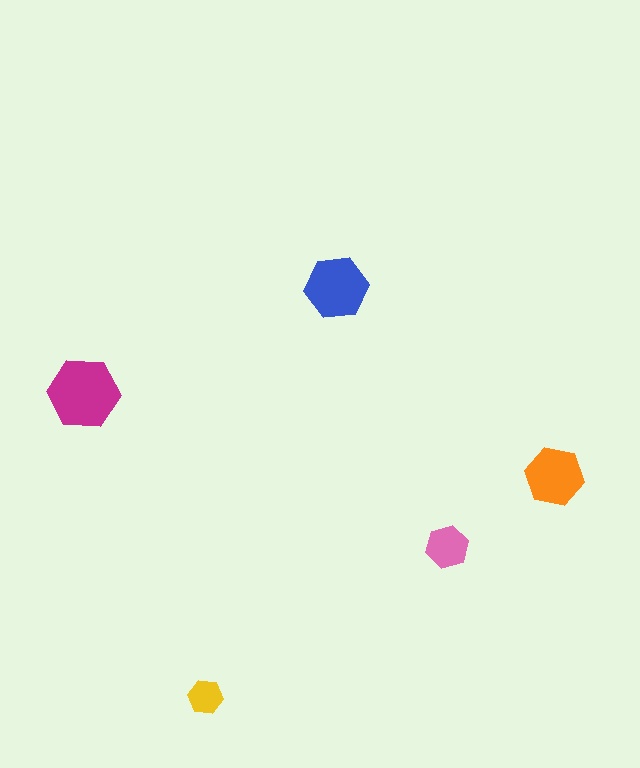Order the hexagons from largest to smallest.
the magenta one, the blue one, the orange one, the pink one, the yellow one.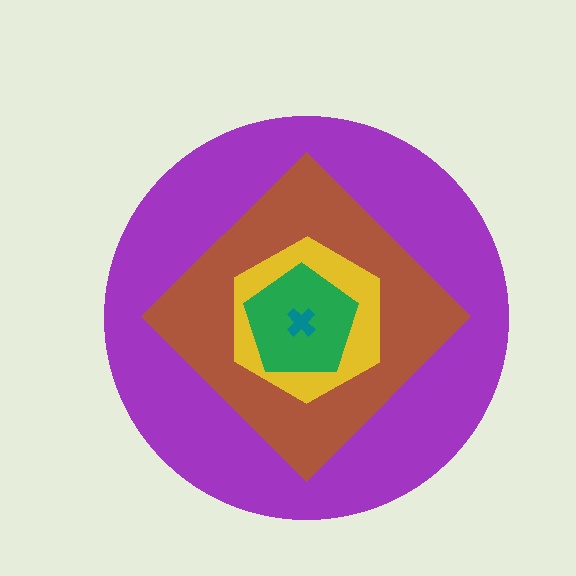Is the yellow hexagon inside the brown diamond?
Yes.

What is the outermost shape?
The purple circle.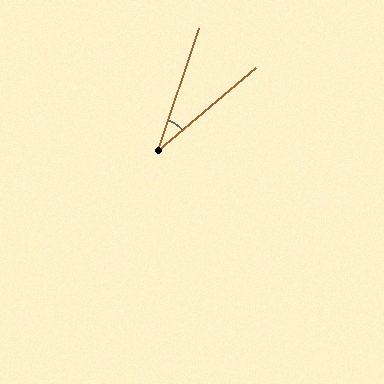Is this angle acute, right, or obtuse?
It is acute.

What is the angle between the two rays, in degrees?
Approximately 31 degrees.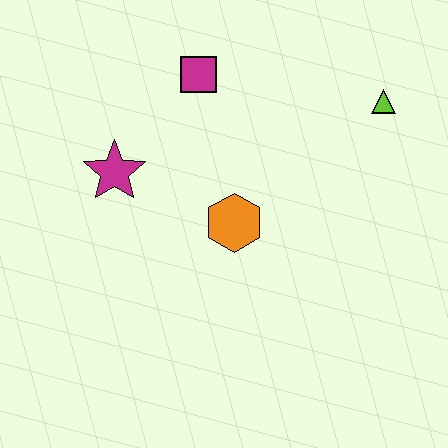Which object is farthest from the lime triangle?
The magenta star is farthest from the lime triangle.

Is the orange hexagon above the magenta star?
No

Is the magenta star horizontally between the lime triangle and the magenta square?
No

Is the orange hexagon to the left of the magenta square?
No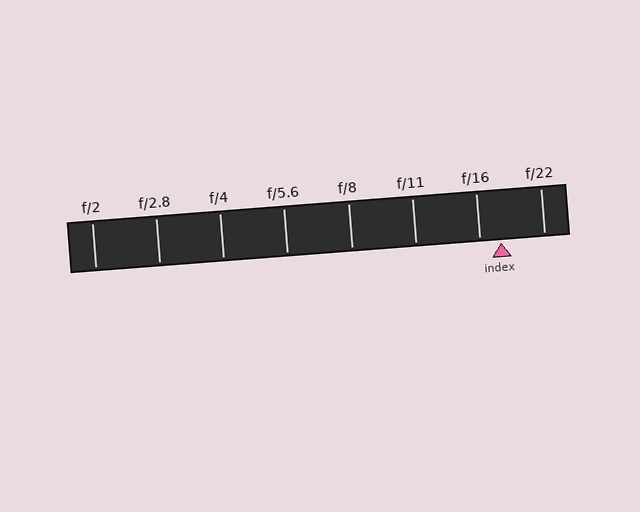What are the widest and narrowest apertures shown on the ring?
The widest aperture shown is f/2 and the narrowest is f/22.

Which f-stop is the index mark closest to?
The index mark is closest to f/16.